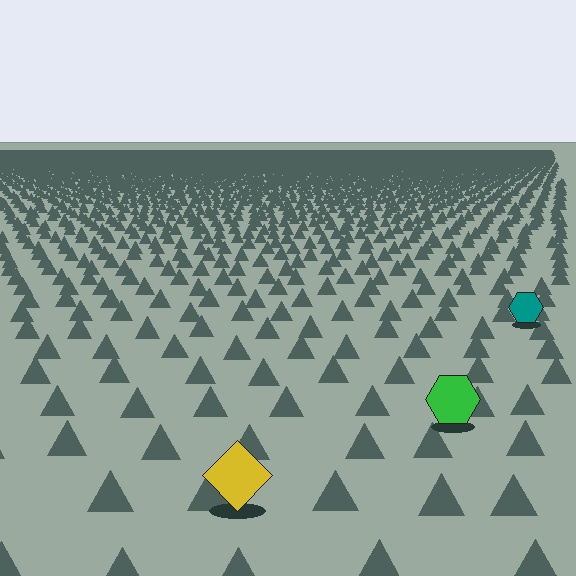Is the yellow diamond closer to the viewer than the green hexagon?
Yes. The yellow diamond is closer — you can tell from the texture gradient: the ground texture is coarser near it.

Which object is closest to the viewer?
The yellow diamond is closest. The texture marks near it are larger and more spread out.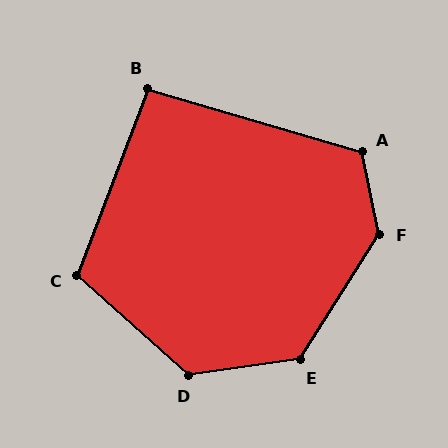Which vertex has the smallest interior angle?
B, at approximately 94 degrees.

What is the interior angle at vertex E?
Approximately 130 degrees (obtuse).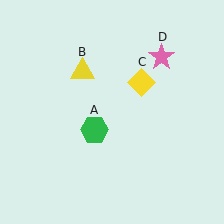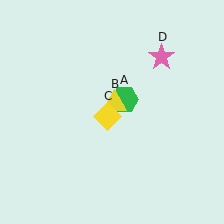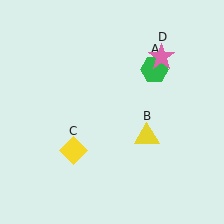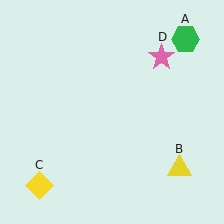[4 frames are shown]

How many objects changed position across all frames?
3 objects changed position: green hexagon (object A), yellow triangle (object B), yellow diamond (object C).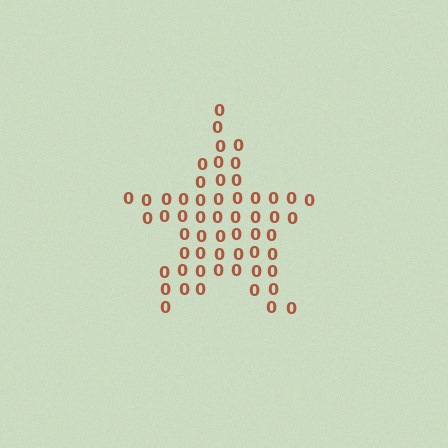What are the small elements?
The small elements are digit 0's.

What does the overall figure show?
The overall figure shows a star.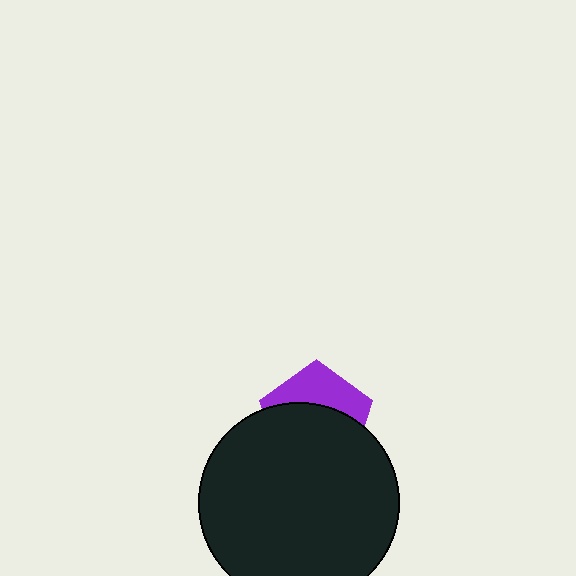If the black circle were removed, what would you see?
You would see the complete purple pentagon.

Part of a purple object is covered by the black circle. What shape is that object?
It is a pentagon.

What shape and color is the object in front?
The object in front is a black circle.